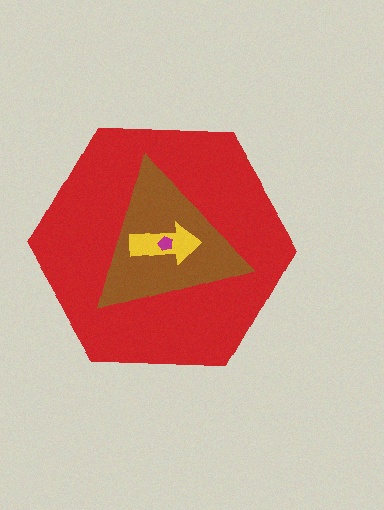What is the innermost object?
The magenta pentagon.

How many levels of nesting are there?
4.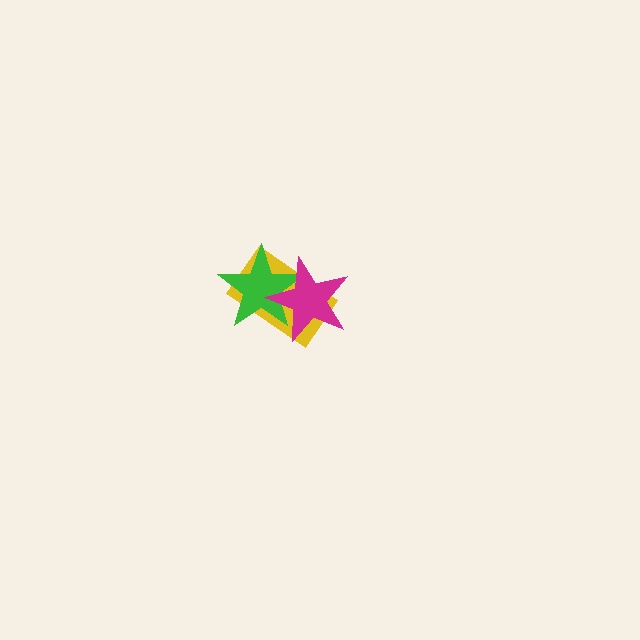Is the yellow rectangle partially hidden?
Yes, it is partially covered by another shape.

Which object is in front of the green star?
The magenta star is in front of the green star.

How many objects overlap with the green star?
2 objects overlap with the green star.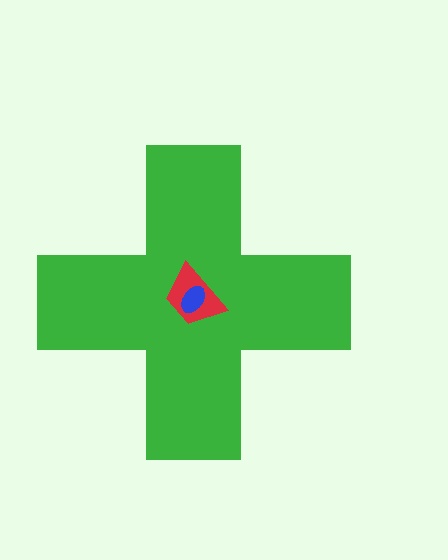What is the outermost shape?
The green cross.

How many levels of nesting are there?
3.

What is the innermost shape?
The blue ellipse.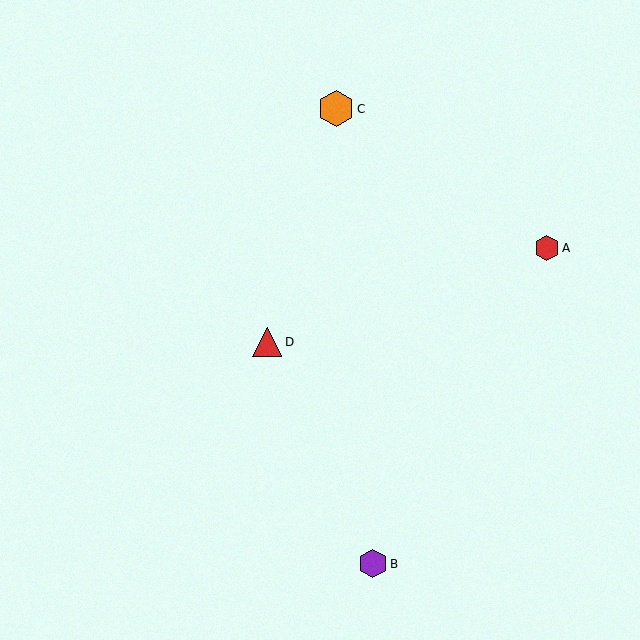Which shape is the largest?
The orange hexagon (labeled C) is the largest.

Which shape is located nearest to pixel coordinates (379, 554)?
The purple hexagon (labeled B) at (373, 564) is nearest to that location.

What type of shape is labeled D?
Shape D is a red triangle.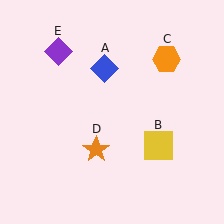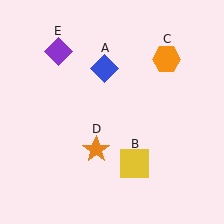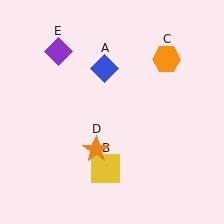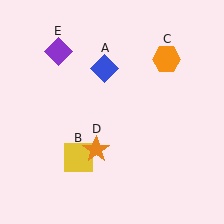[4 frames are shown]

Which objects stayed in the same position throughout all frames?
Blue diamond (object A) and orange hexagon (object C) and orange star (object D) and purple diamond (object E) remained stationary.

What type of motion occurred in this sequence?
The yellow square (object B) rotated clockwise around the center of the scene.